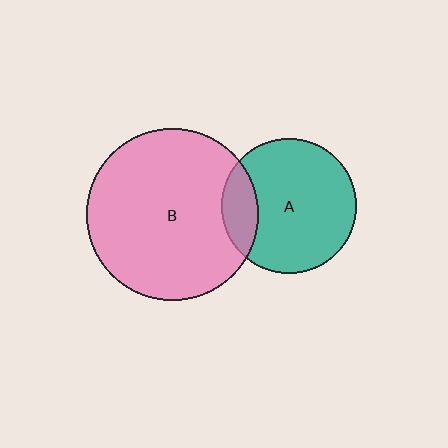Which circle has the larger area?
Circle B (pink).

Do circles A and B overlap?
Yes.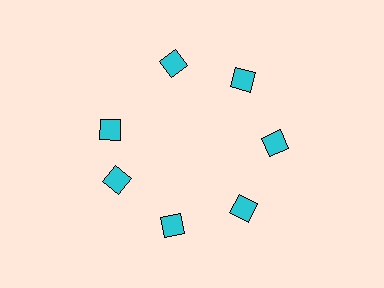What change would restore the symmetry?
The symmetry would be restored by rotating it back into even spacing with its neighbors so that all 7 diamonds sit at equal angles and equal distance from the center.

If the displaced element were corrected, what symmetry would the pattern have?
It would have 7-fold rotational symmetry — the pattern would map onto itself every 51 degrees.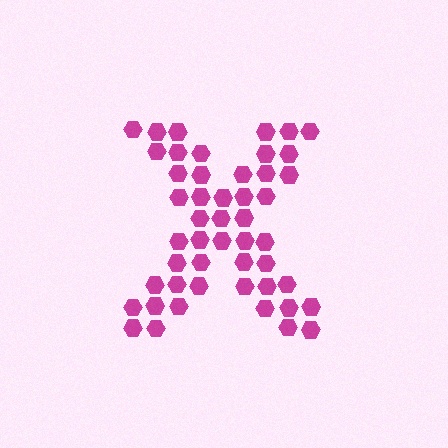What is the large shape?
The large shape is the letter X.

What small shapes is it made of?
It is made of small hexagons.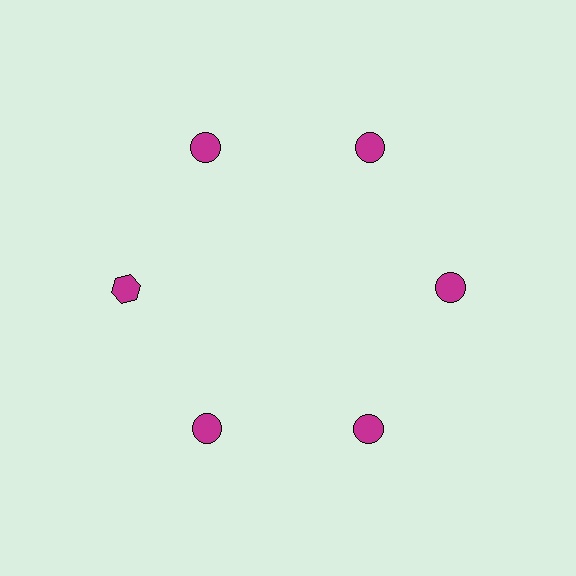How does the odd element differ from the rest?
It has a different shape: hexagon instead of circle.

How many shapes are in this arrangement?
There are 6 shapes arranged in a ring pattern.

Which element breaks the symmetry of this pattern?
The magenta hexagon at roughly the 9 o'clock position breaks the symmetry. All other shapes are magenta circles.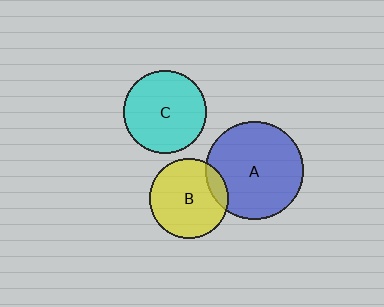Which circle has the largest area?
Circle A (blue).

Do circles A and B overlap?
Yes.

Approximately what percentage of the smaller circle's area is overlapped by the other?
Approximately 15%.